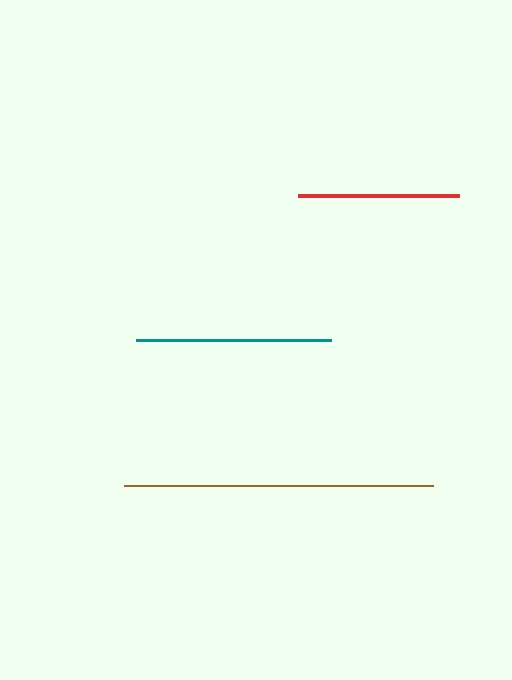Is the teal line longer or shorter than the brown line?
The brown line is longer than the teal line.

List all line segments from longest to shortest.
From longest to shortest: brown, teal, red.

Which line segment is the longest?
The brown line is the longest at approximately 309 pixels.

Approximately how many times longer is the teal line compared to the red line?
The teal line is approximately 1.2 times the length of the red line.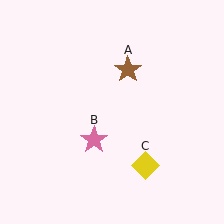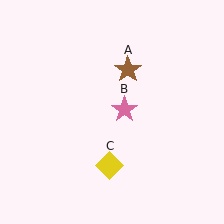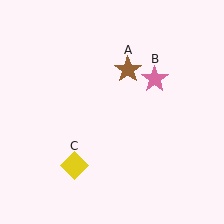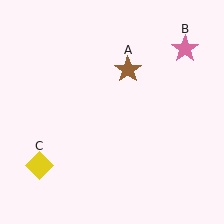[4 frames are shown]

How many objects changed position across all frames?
2 objects changed position: pink star (object B), yellow diamond (object C).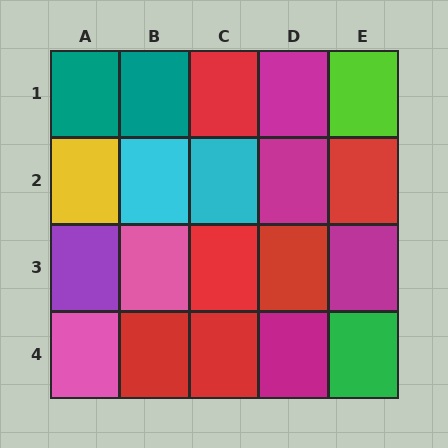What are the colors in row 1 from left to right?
Teal, teal, red, magenta, lime.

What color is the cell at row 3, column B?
Pink.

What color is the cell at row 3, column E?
Magenta.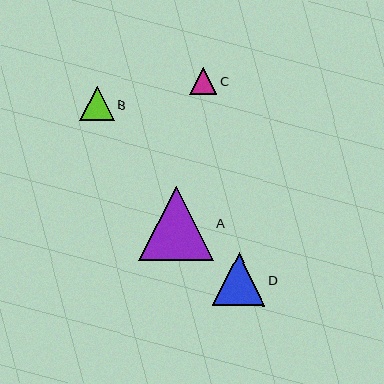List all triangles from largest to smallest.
From largest to smallest: A, D, B, C.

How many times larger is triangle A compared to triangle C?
Triangle A is approximately 2.7 times the size of triangle C.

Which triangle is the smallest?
Triangle C is the smallest with a size of approximately 28 pixels.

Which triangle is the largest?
Triangle A is the largest with a size of approximately 75 pixels.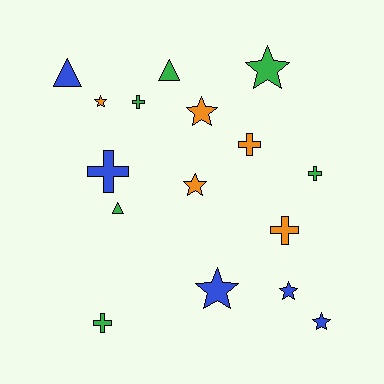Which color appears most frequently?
Green, with 6 objects.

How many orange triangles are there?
There are no orange triangles.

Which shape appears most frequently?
Star, with 7 objects.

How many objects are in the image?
There are 16 objects.